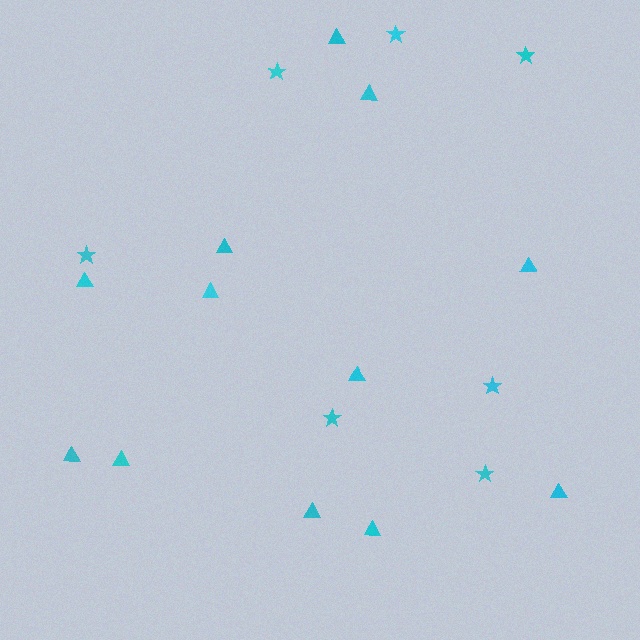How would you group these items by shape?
There are 2 groups: one group of triangles (12) and one group of stars (7).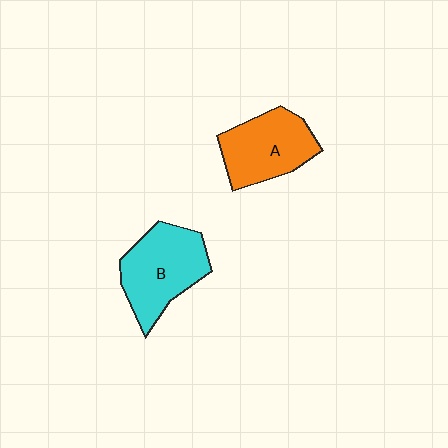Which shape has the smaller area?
Shape A (orange).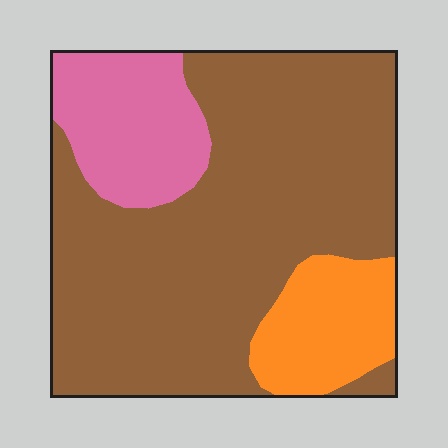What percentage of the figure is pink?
Pink covers 17% of the figure.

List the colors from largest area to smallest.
From largest to smallest: brown, pink, orange.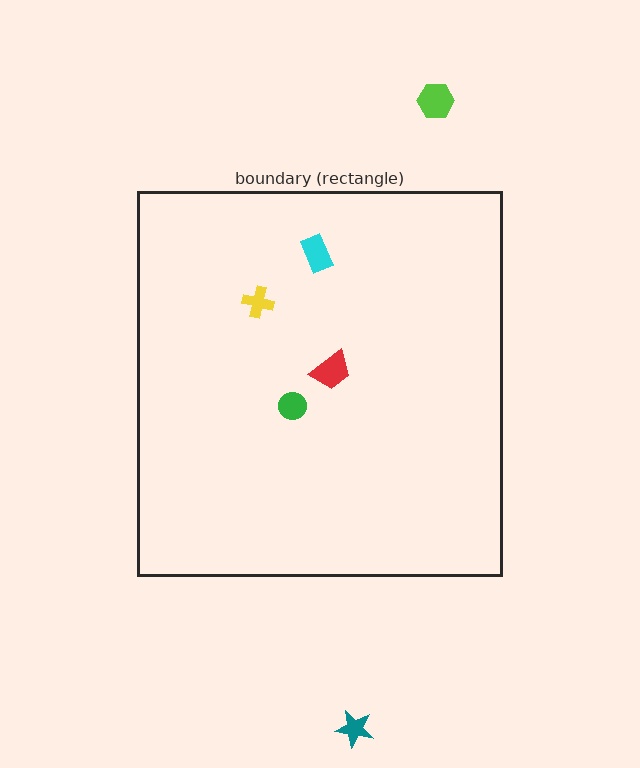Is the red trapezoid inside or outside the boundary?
Inside.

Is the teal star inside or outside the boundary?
Outside.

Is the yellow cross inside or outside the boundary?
Inside.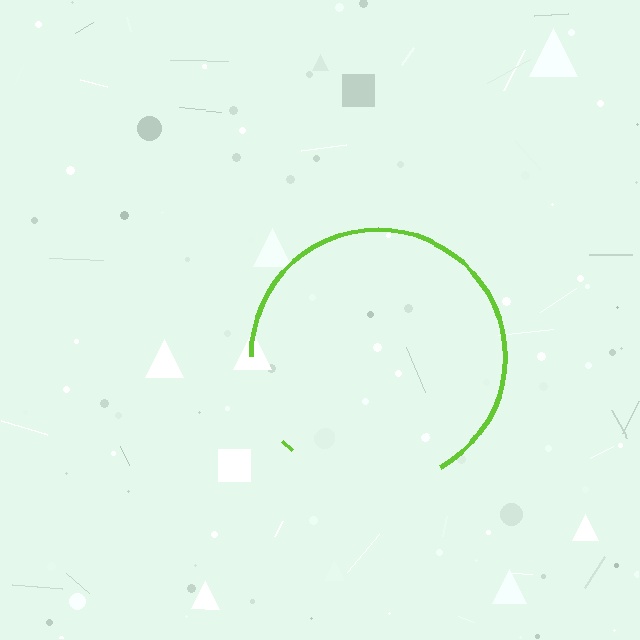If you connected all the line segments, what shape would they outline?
They would outline a circle.